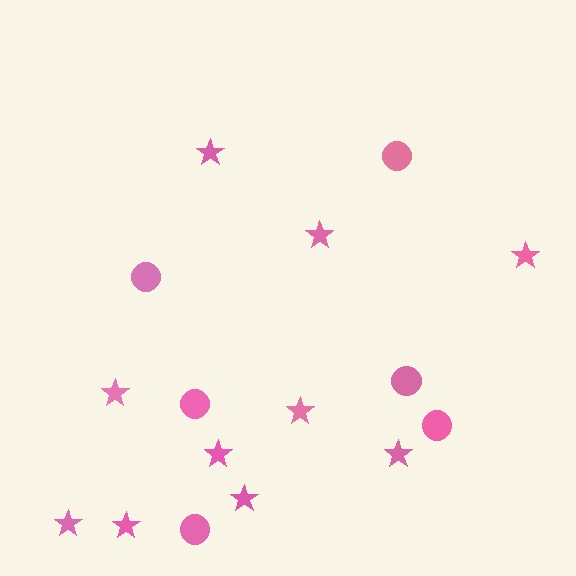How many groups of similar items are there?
There are 2 groups: one group of stars (10) and one group of circles (6).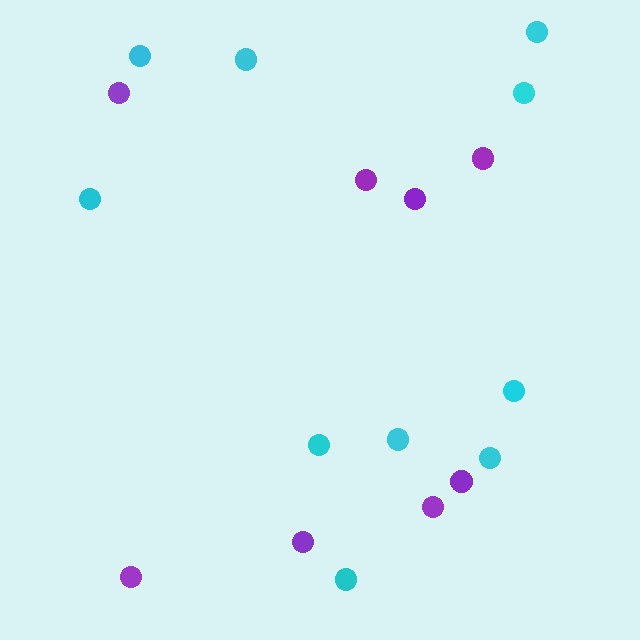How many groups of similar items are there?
There are 2 groups: one group of cyan circles (10) and one group of purple circles (8).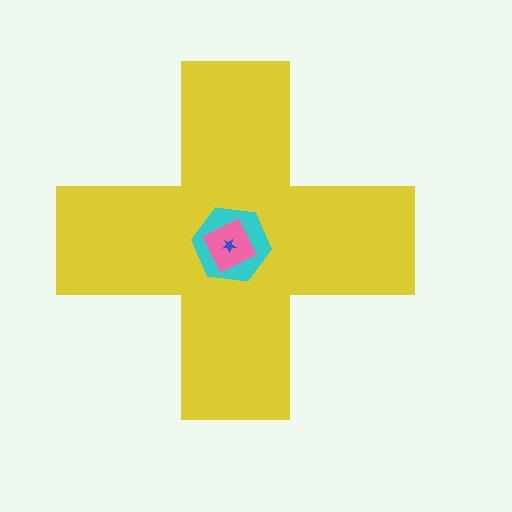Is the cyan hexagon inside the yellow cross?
Yes.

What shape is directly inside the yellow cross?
The cyan hexagon.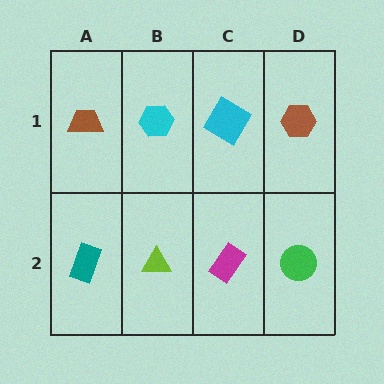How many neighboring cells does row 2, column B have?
3.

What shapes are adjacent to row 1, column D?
A green circle (row 2, column D), a cyan diamond (row 1, column C).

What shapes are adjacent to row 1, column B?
A lime triangle (row 2, column B), a brown trapezoid (row 1, column A), a cyan diamond (row 1, column C).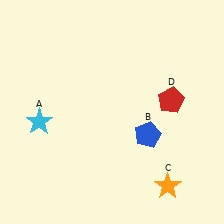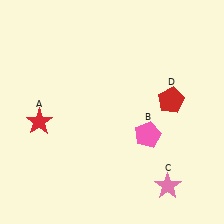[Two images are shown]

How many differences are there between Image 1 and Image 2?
There are 3 differences between the two images.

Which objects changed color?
A changed from cyan to red. B changed from blue to pink. C changed from orange to pink.